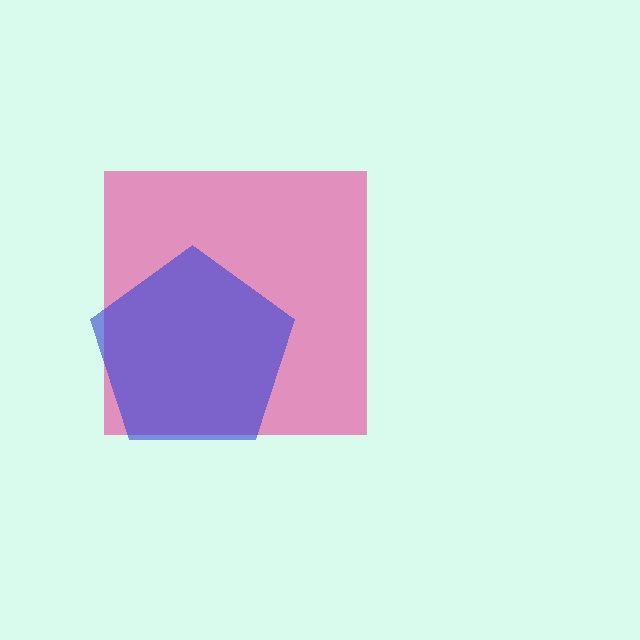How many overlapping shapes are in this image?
There are 2 overlapping shapes in the image.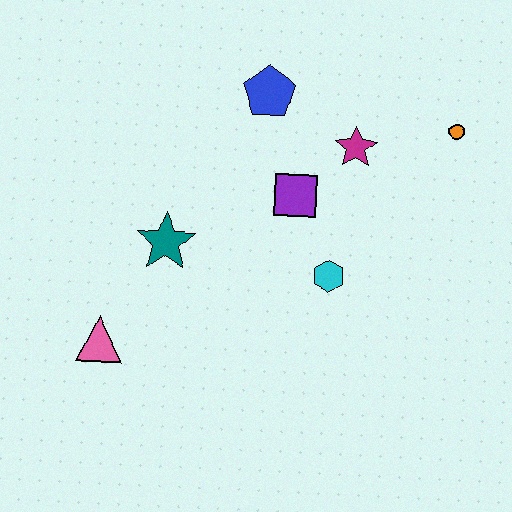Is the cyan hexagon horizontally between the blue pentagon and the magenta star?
Yes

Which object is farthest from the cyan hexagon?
The pink triangle is farthest from the cyan hexagon.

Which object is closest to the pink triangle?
The teal star is closest to the pink triangle.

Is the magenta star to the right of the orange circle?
No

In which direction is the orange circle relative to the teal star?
The orange circle is to the right of the teal star.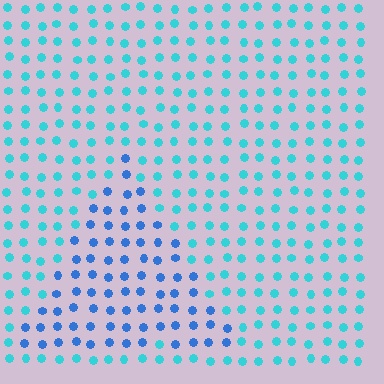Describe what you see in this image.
The image is filled with small cyan elements in a uniform arrangement. A triangle-shaped region is visible where the elements are tinted to a slightly different hue, forming a subtle color boundary.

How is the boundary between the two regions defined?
The boundary is defined purely by a slight shift in hue (about 34 degrees). Spacing, size, and orientation are identical on both sides.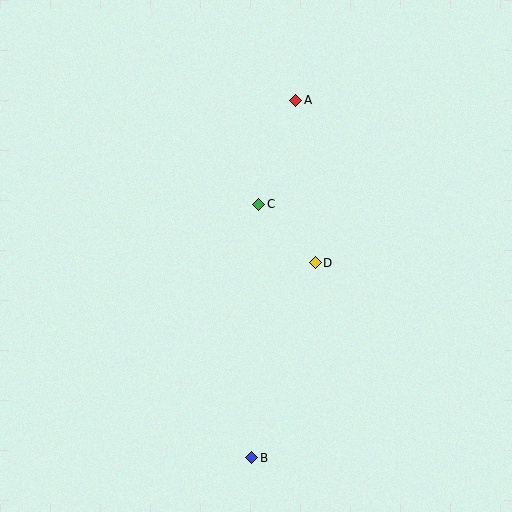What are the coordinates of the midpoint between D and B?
The midpoint between D and B is at (284, 360).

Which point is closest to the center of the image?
Point C at (259, 204) is closest to the center.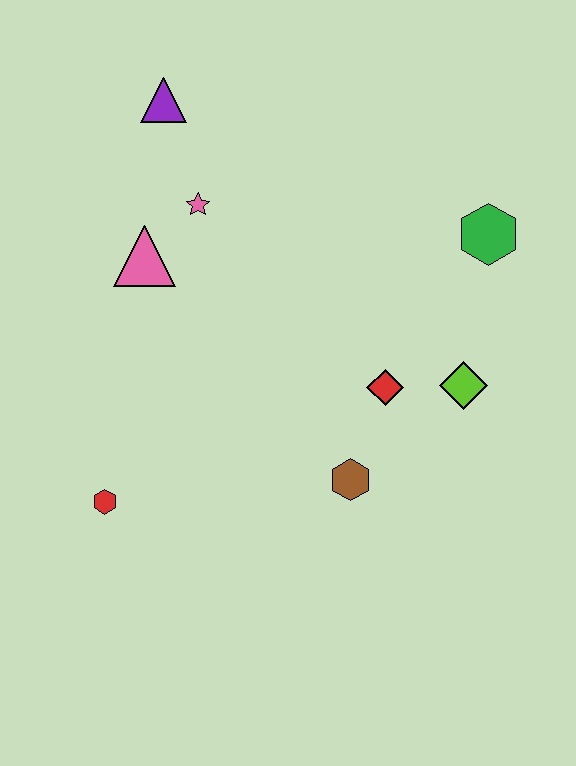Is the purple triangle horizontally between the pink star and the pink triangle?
Yes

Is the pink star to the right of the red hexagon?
Yes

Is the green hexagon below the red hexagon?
No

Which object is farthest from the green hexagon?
The red hexagon is farthest from the green hexagon.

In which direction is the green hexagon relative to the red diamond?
The green hexagon is above the red diamond.